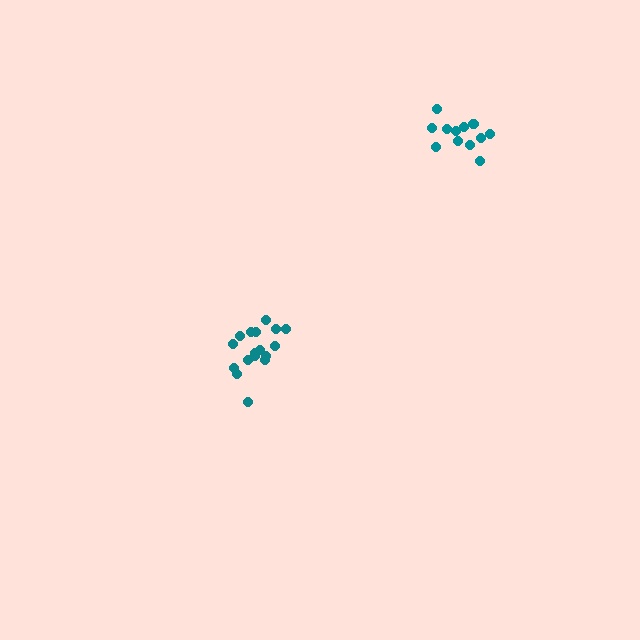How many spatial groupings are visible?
There are 2 spatial groupings.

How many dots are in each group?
Group 1: 17 dots, Group 2: 12 dots (29 total).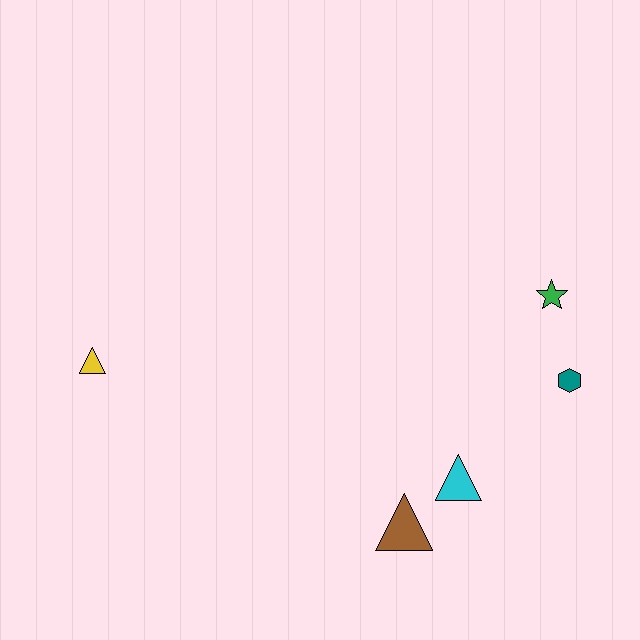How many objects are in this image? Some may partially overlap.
There are 5 objects.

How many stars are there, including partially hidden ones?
There is 1 star.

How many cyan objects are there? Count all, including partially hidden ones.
There is 1 cyan object.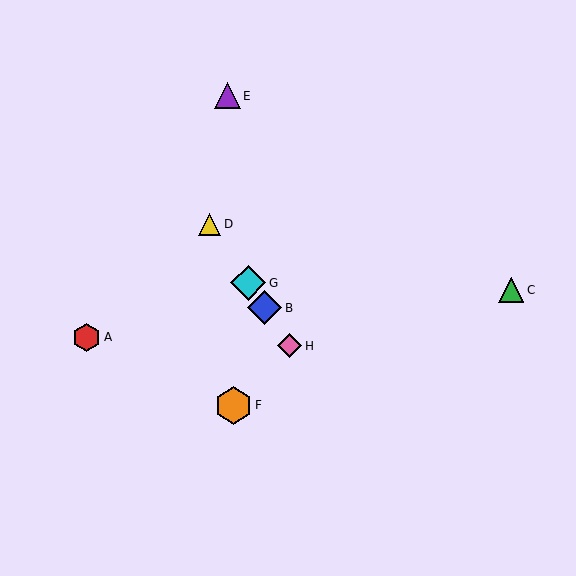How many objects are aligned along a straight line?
4 objects (B, D, G, H) are aligned along a straight line.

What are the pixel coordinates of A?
Object A is at (87, 337).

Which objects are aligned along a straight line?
Objects B, D, G, H are aligned along a straight line.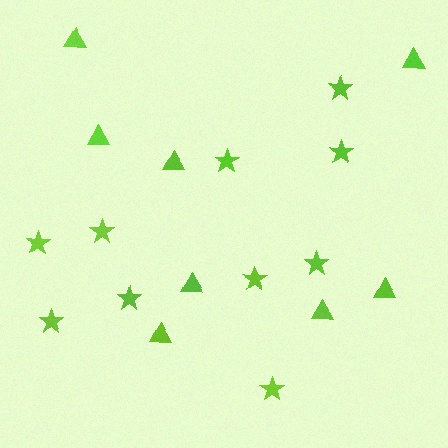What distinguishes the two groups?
There are 2 groups: one group of triangles (8) and one group of stars (10).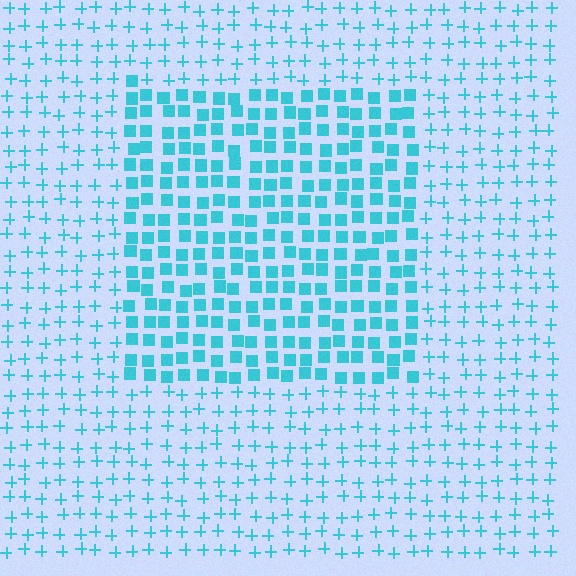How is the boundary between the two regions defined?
The boundary is defined by a change in element shape: squares inside vs. plus signs outside. All elements share the same color and spacing.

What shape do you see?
I see a rectangle.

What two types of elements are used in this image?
The image uses squares inside the rectangle region and plus signs outside it.